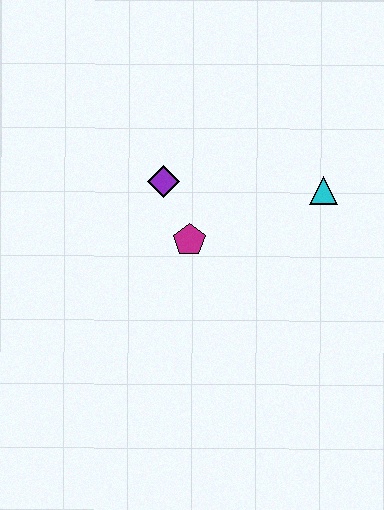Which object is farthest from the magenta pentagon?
The cyan triangle is farthest from the magenta pentagon.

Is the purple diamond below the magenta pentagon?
No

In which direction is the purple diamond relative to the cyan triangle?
The purple diamond is to the left of the cyan triangle.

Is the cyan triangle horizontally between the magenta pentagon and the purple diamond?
No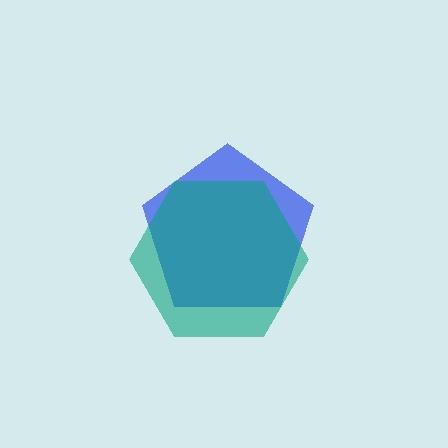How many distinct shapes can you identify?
There are 2 distinct shapes: a blue pentagon, a teal hexagon.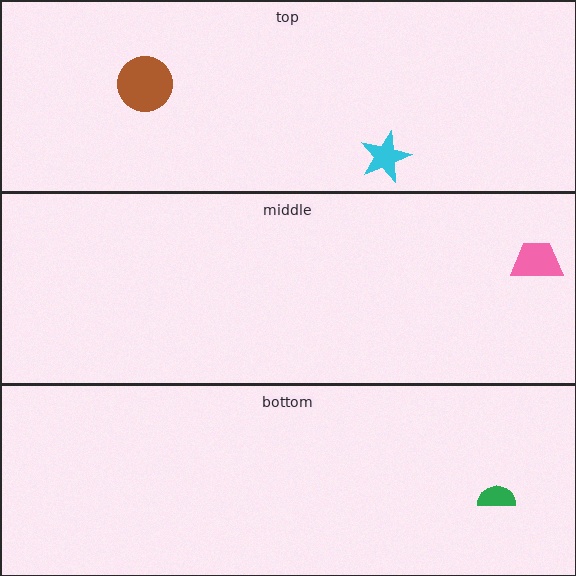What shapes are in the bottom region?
The green semicircle.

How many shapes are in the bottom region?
1.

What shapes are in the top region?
The brown circle, the cyan star.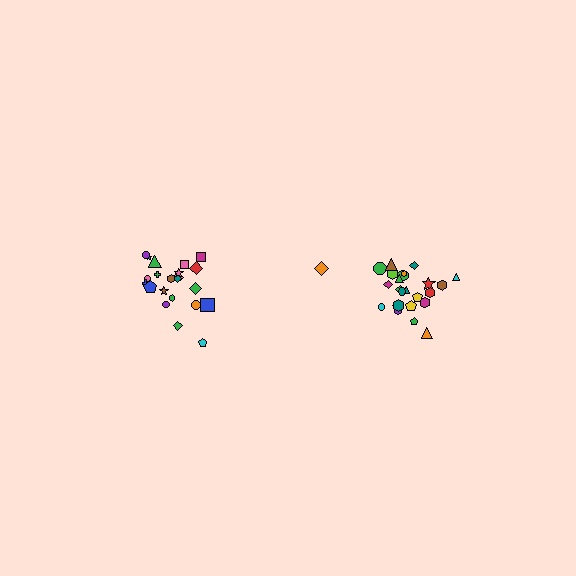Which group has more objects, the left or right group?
The right group.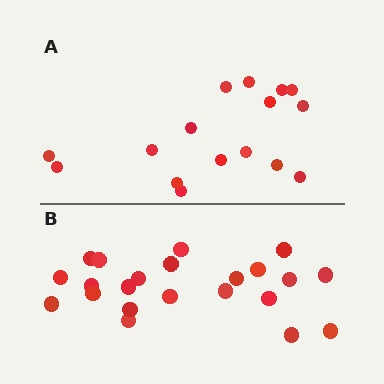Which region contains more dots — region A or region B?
Region B (the bottom region) has more dots.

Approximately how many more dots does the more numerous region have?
Region B has about 6 more dots than region A.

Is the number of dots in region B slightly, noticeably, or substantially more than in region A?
Region B has noticeably more, but not dramatically so. The ratio is roughly 1.4 to 1.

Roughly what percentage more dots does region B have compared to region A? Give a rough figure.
About 40% more.